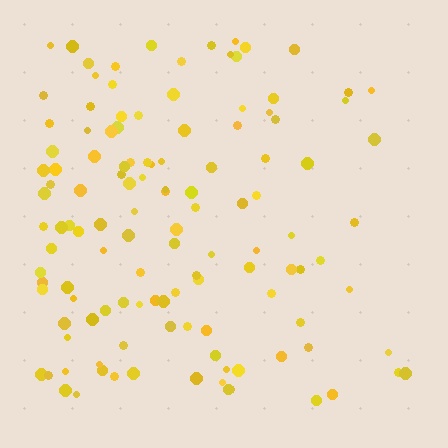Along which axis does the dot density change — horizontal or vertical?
Horizontal.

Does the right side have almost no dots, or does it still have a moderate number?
Still a moderate number, just noticeably fewer than the left.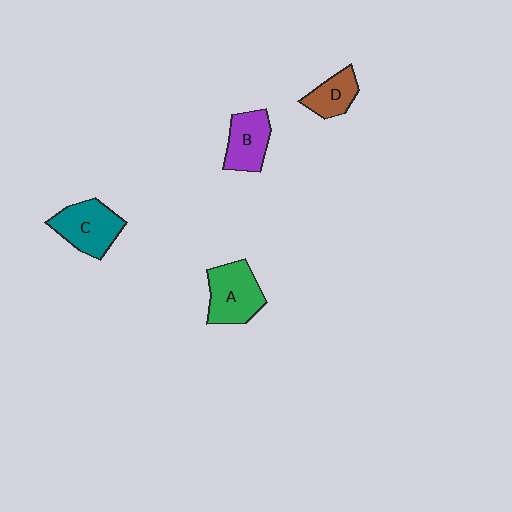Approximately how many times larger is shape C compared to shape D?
Approximately 1.6 times.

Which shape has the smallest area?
Shape D (brown).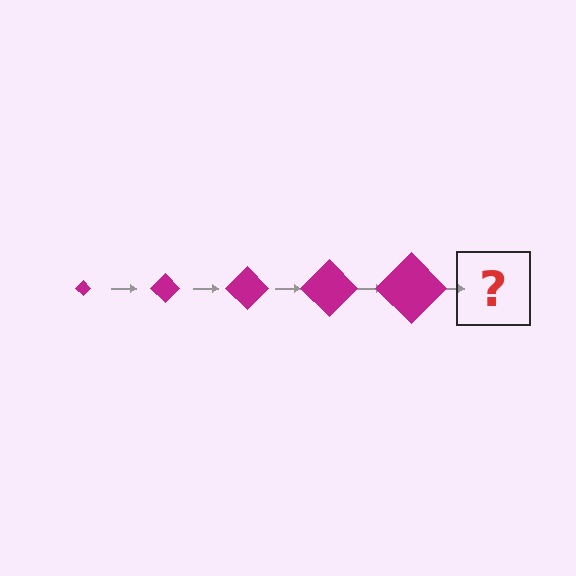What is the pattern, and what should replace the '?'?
The pattern is that the diamond gets progressively larger each step. The '?' should be a magenta diamond, larger than the previous one.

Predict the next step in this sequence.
The next step is a magenta diamond, larger than the previous one.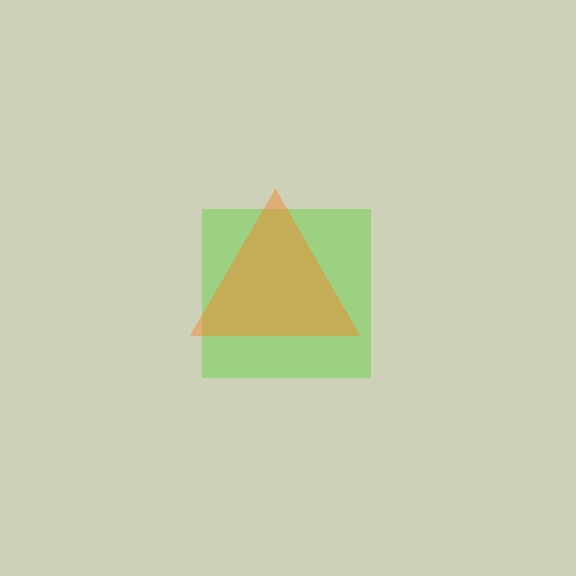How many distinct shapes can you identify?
There are 2 distinct shapes: a lime square, an orange triangle.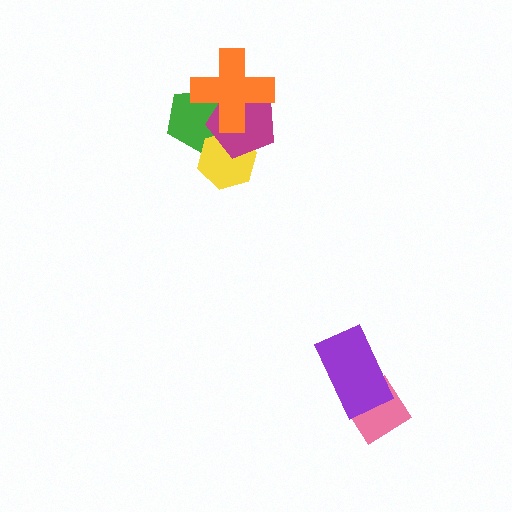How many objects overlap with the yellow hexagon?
2 objects overlap with the yellow hexagon.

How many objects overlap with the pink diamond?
1 object overlaps with the pink diamond.